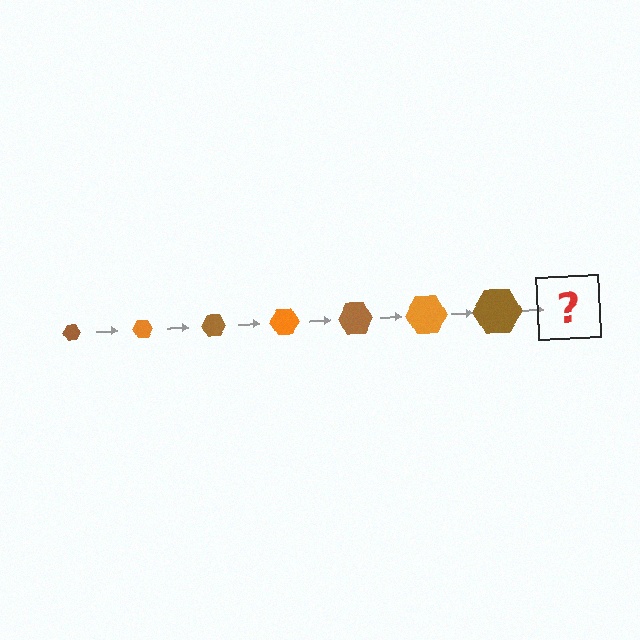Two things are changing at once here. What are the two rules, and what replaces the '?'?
The two rules are that the hexagon grows larger each step and the color cycles through brown and orange. The '?' should be an orange hexagon, larger than the previous one.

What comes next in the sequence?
The next element should be an orange hexagon, larger than the previous one.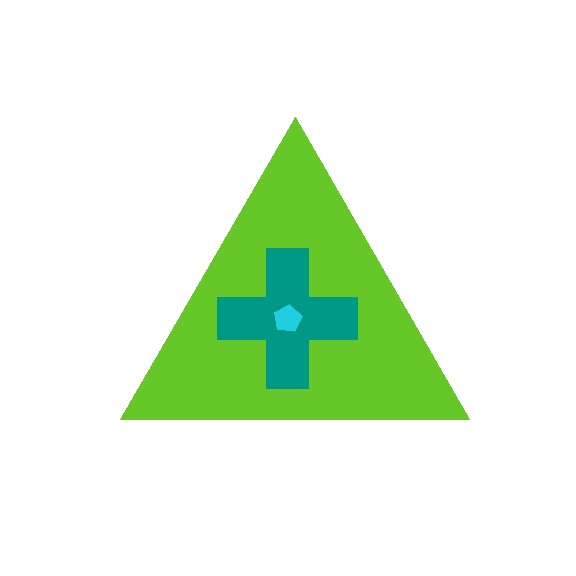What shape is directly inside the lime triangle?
The teal cross.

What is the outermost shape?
The lime triangle.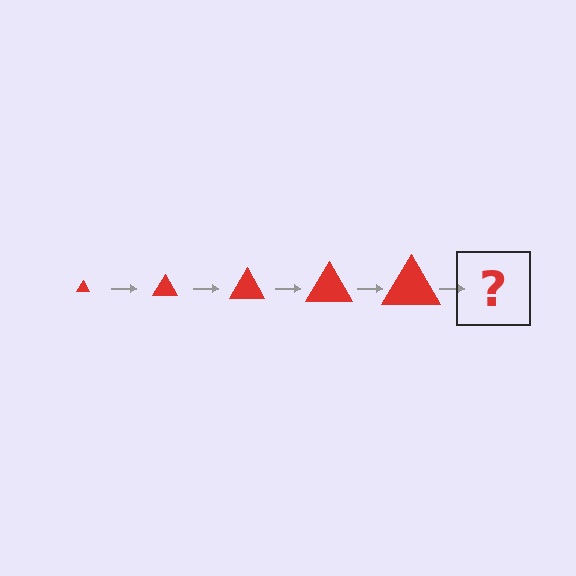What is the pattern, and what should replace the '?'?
The pattern is that the triangle gets progressively larger each step. The '?' should be a red triangle, larger than the previous one.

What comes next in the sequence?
The next element should be a red triangle, larger than the previous one.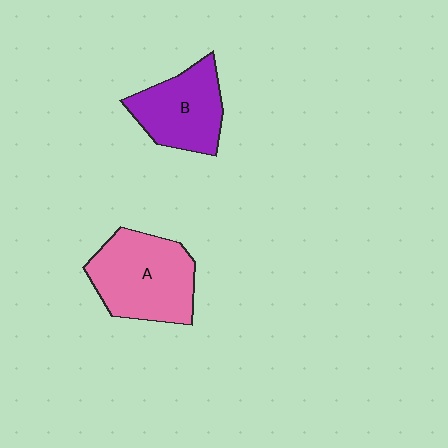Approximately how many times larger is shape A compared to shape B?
Approximately 1.3 times.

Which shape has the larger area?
Shape A (pink).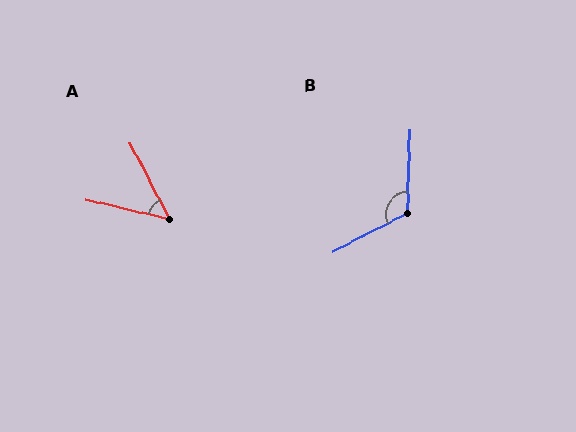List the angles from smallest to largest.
A (49°), B (119°).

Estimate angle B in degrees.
Approximately 119 degrees.